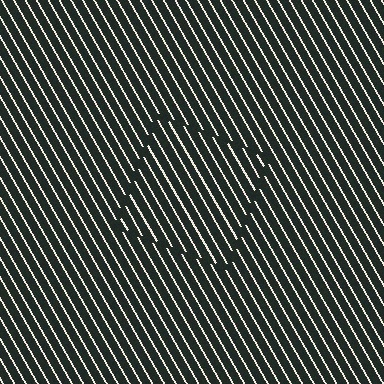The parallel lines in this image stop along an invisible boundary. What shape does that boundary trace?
An illusory square. The interior of the shape contains the same grating, shifted by half a period — the contour is defined by the phase discontinuity where line-ends from the inner and outer gratings abut.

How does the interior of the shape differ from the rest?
The interior of the shape contains the same grating, shifted by half a period — the contour is defined by the phase discontinuity where line-ends from the inner and outer gratings abut.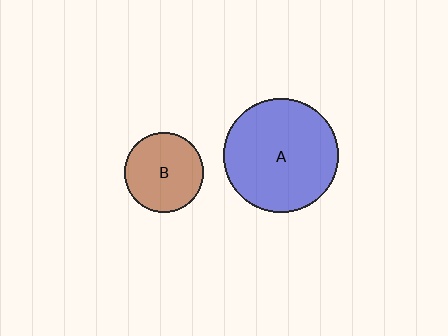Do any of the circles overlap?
No, none of the circles overlap.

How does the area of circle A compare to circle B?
Approximately 2.1 times.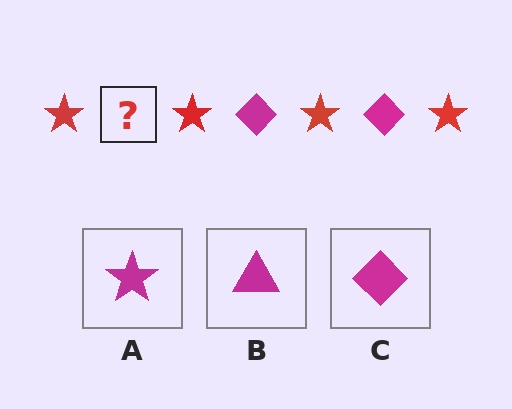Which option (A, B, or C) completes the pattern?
C.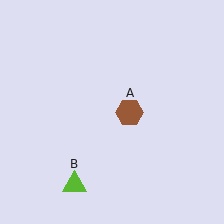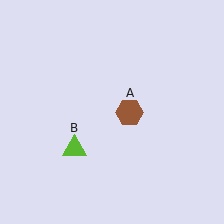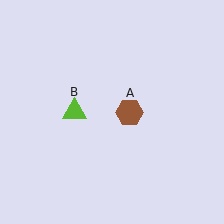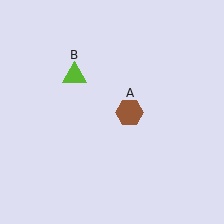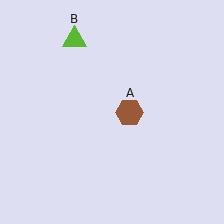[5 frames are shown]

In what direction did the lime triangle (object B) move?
The lime triangle (object B) moved up.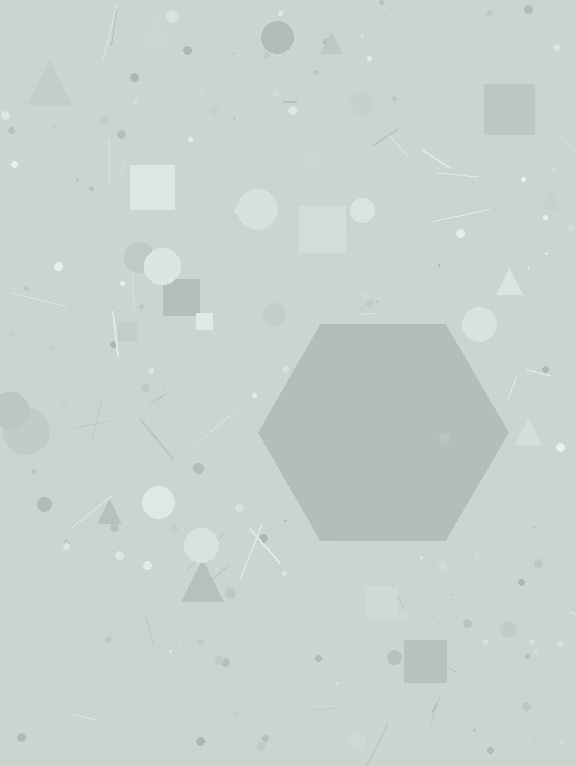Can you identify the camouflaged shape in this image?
The camouflaged shape is a hexagon.